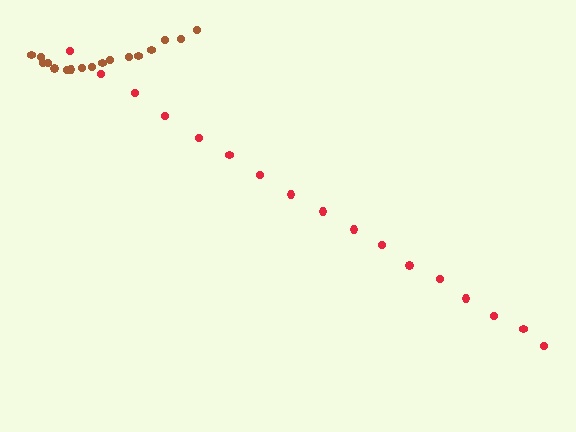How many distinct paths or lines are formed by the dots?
There are 2 distinct paths.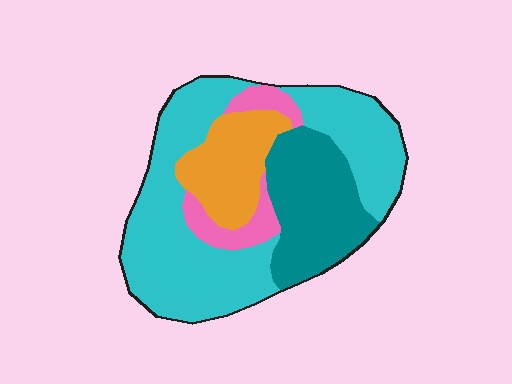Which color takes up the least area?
Pink, at roughly 10%.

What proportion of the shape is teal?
Teal takes up less than a quarter of the shape.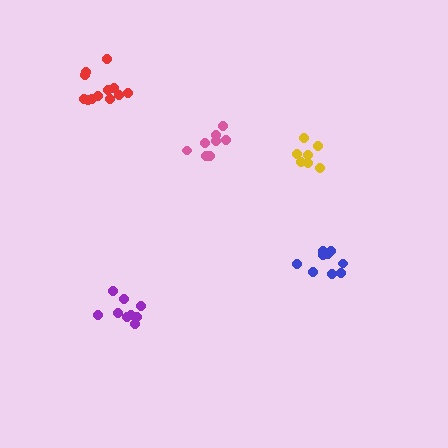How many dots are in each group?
Group 1: 9 dots, Group 2: 9 dots, Group 3: 9 dots, Group 4: 7 dots, Group 5: 12 dots (46 total).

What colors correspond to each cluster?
The clusters are colored: blue, pink, purple, yellow, red.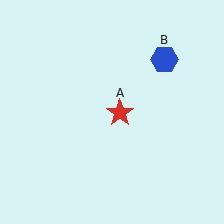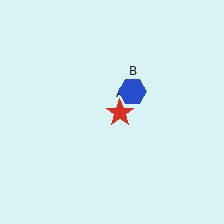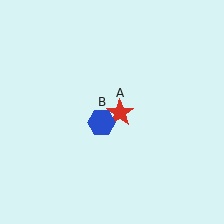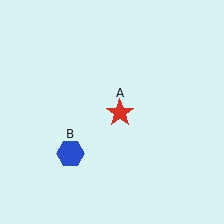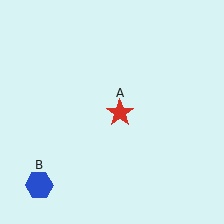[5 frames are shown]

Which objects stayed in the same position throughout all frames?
Red star (object A) remained stationary.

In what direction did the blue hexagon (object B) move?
The blue hexagon (object B) moved down and to the left.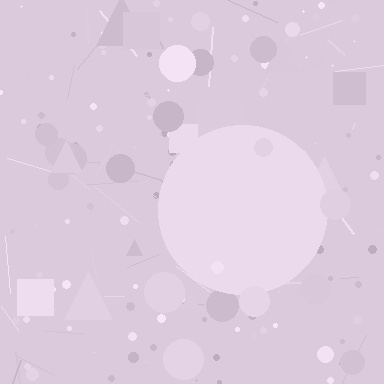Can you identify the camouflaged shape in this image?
The camouflaged shape is a circle.